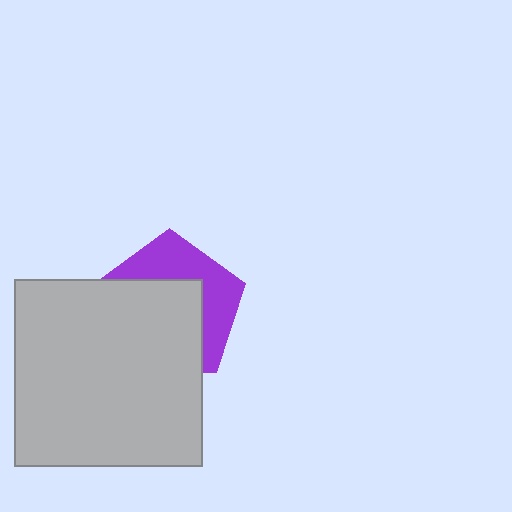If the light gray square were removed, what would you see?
You would see the complete purple pentagon.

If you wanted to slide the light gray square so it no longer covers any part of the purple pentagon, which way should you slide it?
Slide it toward the lower-left — that is the most direct way to separate the two shapes.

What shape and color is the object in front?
The object in front is a light gray square.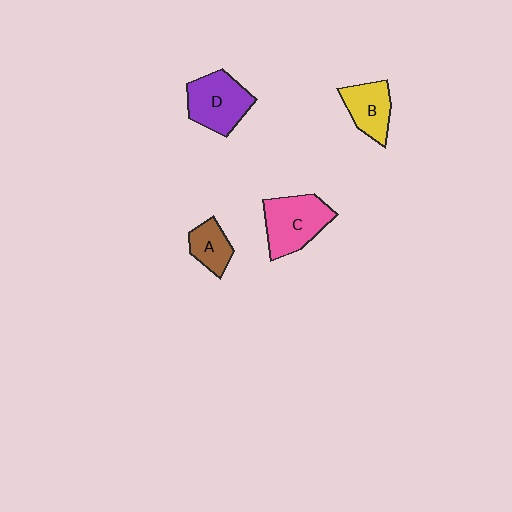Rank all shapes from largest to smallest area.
From largest to smallest: C (pink), D (purple), B (yellow), A (brown).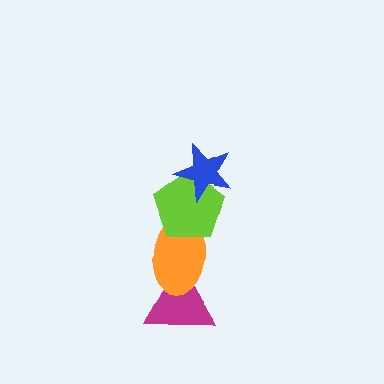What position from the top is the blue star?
The blue star is 1st from the top.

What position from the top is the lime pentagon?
The lime pentagon is 2nd from the top.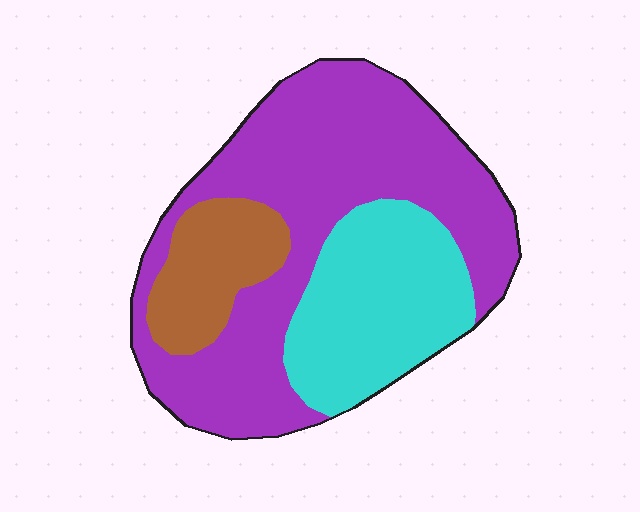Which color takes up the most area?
Purple, at roughly 60%.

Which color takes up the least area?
Brown, at roughly 15%.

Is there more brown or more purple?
Purple.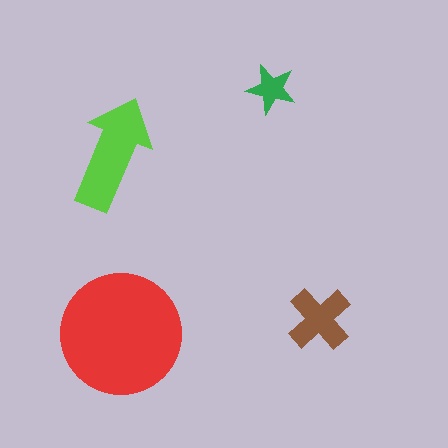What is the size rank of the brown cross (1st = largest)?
3rd.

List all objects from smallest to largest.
The green star, the brown cross, the lime arrow, the red circle.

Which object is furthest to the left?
The lime arrow is leftmost.